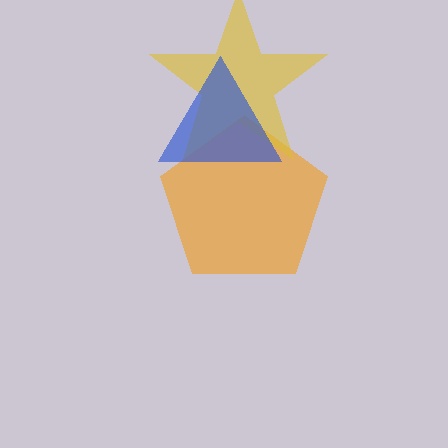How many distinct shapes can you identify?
There are 3 distinct shapes: an orange pentagon, a yellow star, a blue triangle.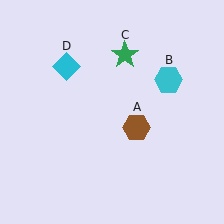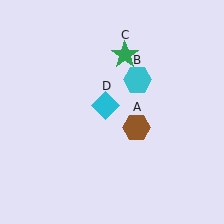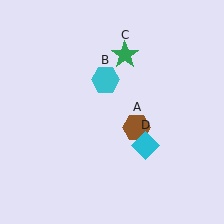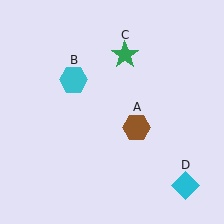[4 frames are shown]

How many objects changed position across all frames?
2 objects changed position: cyan hexagon (object B), cyan diamond (object D).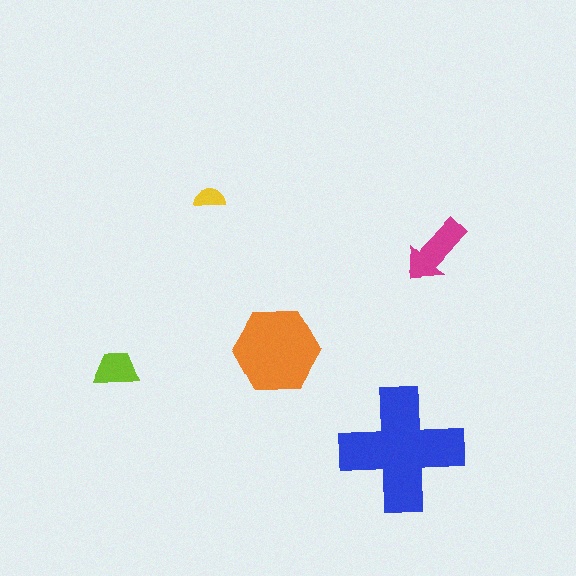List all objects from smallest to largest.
The yellow semicircle, the lime trapezoid, the magenta arrow, the orange hexagon, the blue cross.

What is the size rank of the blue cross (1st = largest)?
1st.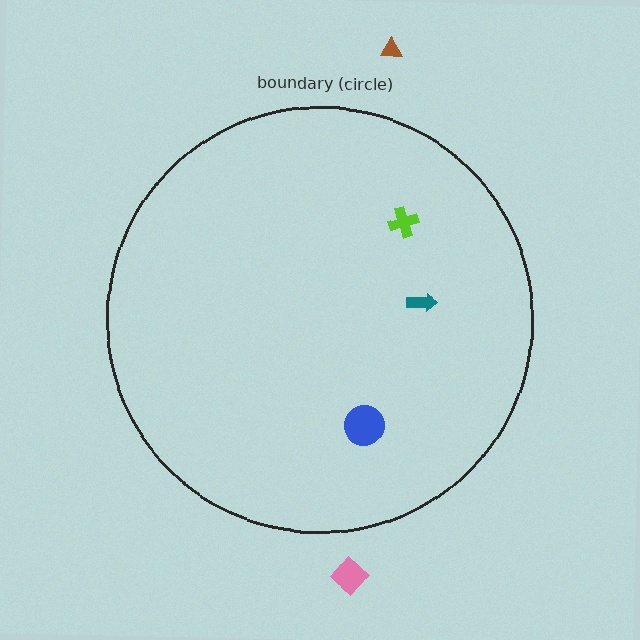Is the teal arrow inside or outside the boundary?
Inside.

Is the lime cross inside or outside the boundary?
Inside.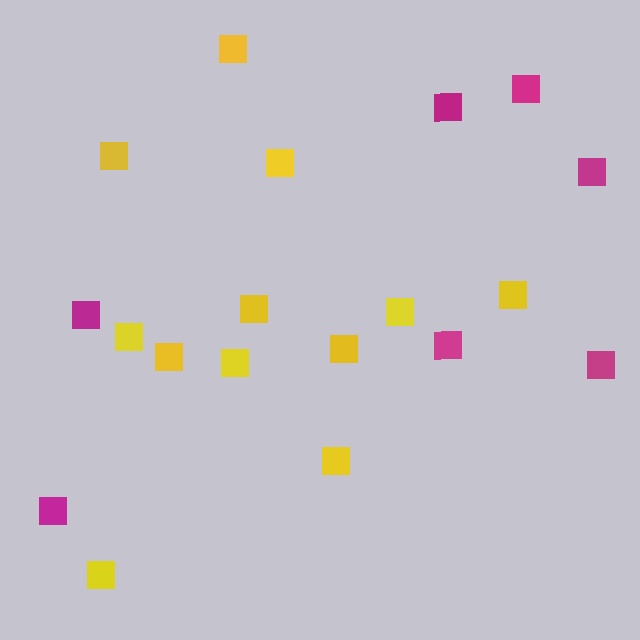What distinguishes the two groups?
There are 2 groups: one group of magenta squares (7) and one group of yellow squares (12).